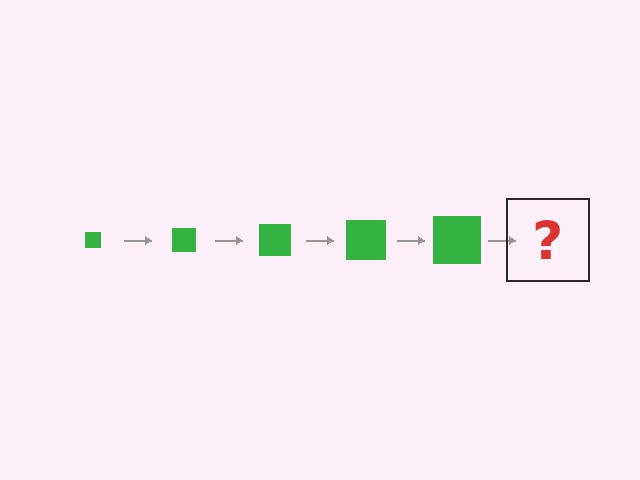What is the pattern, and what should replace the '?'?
The pattern is that the square gets progressively larger each step. The '?' should be a green square, larger than the previous one.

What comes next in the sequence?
The next element should be a green square, larger than the previous one.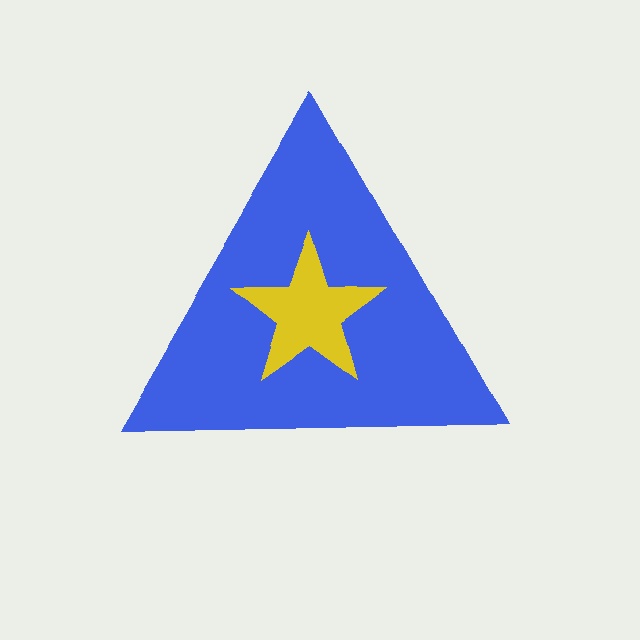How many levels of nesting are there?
2.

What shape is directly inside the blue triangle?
The yellow star.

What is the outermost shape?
The blue triangle.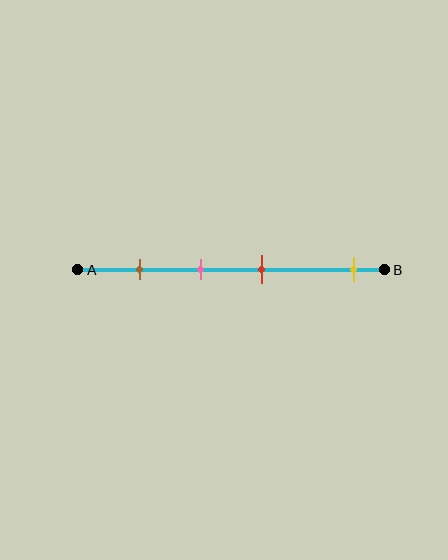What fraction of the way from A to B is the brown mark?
The brown mark is approximately 20% (0.2) of the way from A to B.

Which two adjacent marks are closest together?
The pink and red marks are the closest adjacent pair.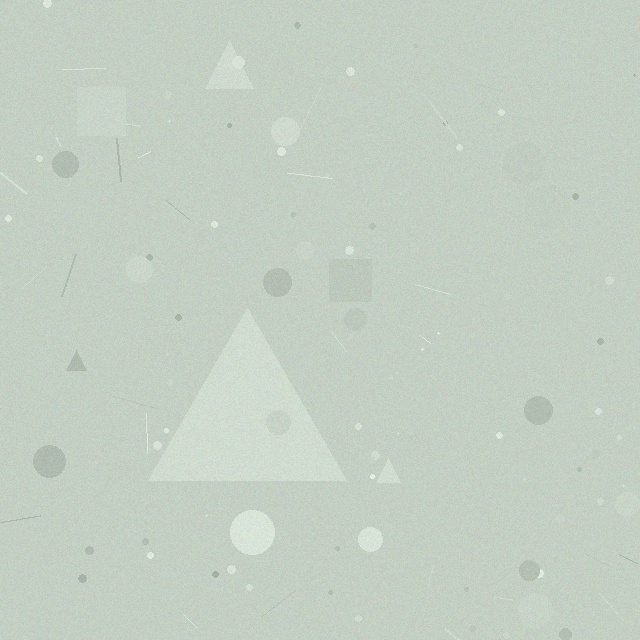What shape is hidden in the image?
A triangle is hidden in the image.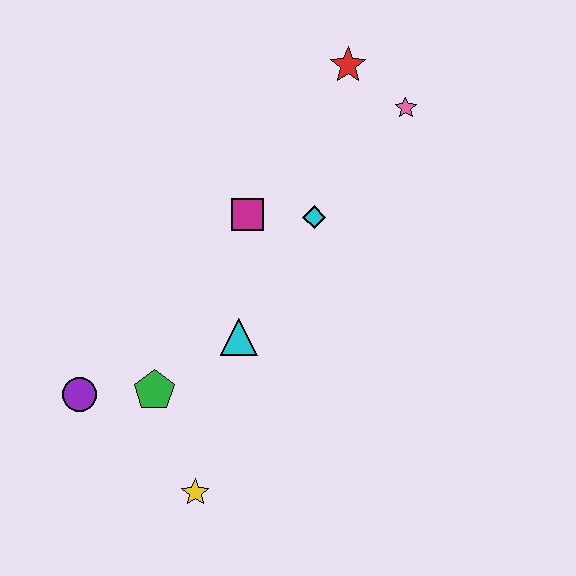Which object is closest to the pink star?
The red star is closest to the pink star.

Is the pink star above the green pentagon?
Yes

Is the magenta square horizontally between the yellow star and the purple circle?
No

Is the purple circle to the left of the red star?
Yes